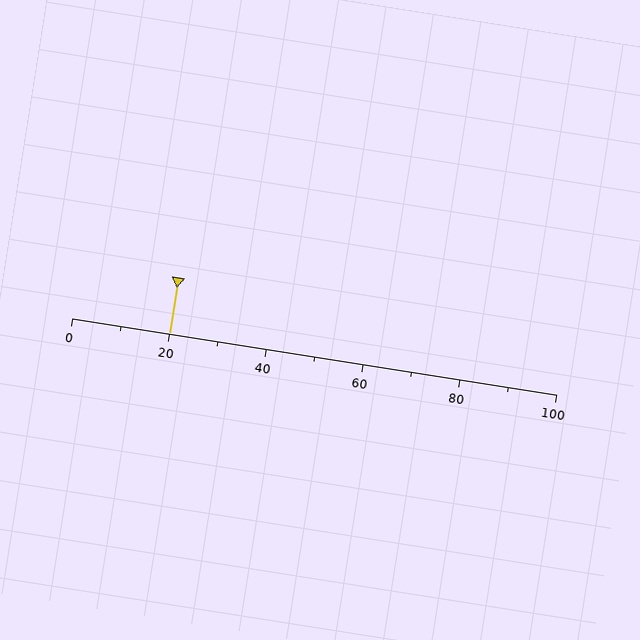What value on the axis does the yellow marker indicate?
The marker indicates approximately 20.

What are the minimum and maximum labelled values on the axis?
The axis runs from 0 to 100.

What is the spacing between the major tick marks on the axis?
The major ticks are spaced 20 apart.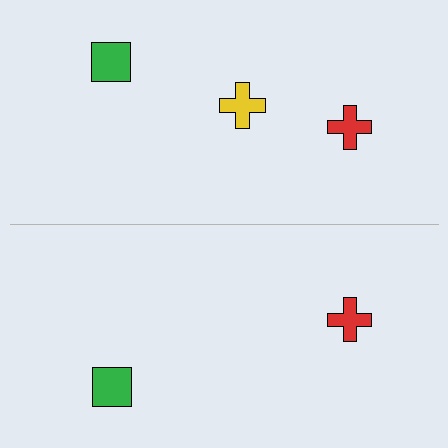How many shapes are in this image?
There are 5 shapes in this image.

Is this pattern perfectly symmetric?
No, the pattern is not perfectly symmetric. A yellow cross is missing from the bottom side.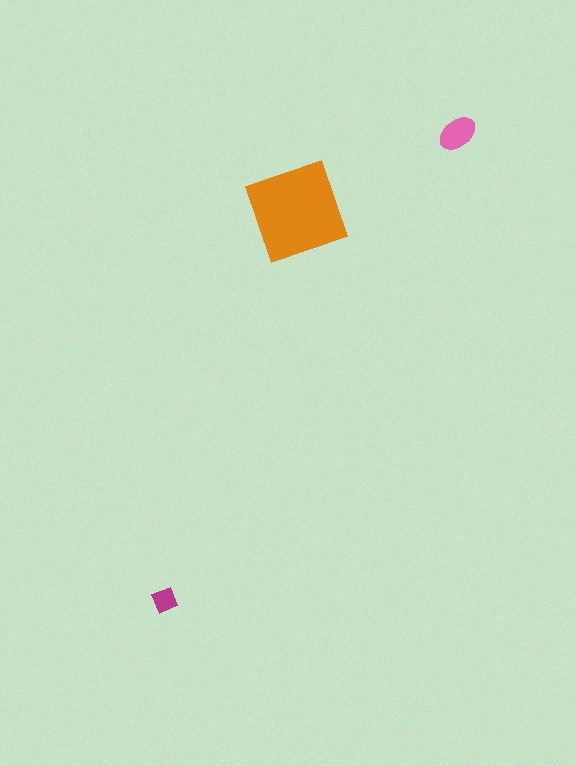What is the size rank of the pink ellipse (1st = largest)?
2nd.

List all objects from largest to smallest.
The orange square, the pink ellipse, the magenta diamond.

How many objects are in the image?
There are 3 objects in the image.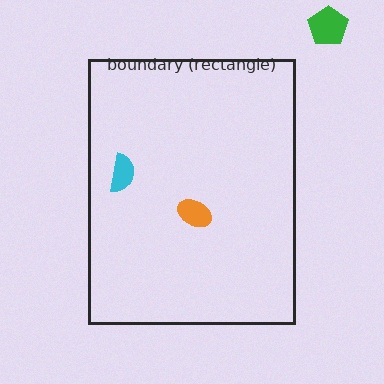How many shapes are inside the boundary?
2 inside, 1 outside.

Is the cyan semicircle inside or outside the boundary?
Inside.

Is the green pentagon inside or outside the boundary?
Outside.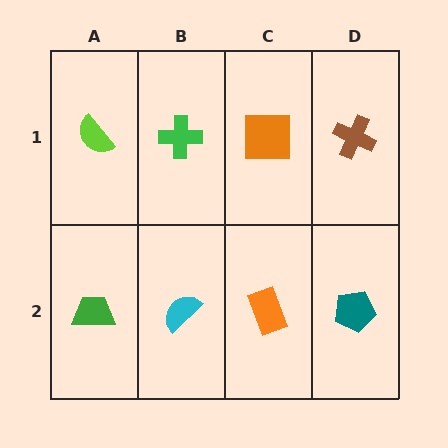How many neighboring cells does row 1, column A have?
2.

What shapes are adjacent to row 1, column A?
A green trapezoid (row 2, column A), a green cross (row 1, column B).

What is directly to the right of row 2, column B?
An orange rectangle.